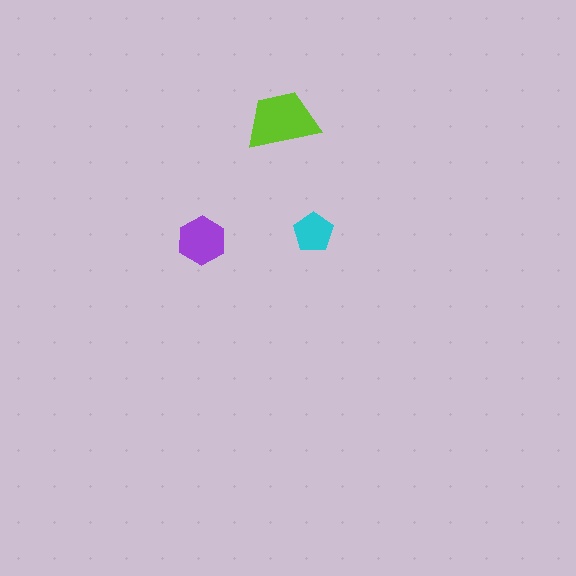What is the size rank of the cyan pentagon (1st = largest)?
3rd.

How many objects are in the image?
There are 3 objects in the image.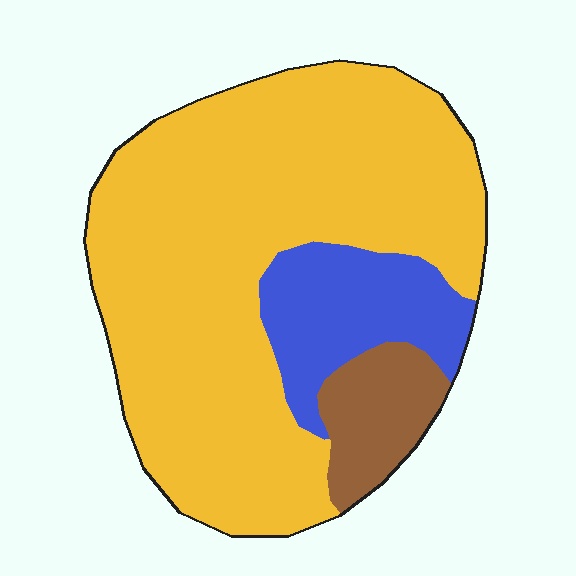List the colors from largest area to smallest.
From largest to smallest: yellow, blue, brown.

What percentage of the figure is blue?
Blue covers around 15% of the figure.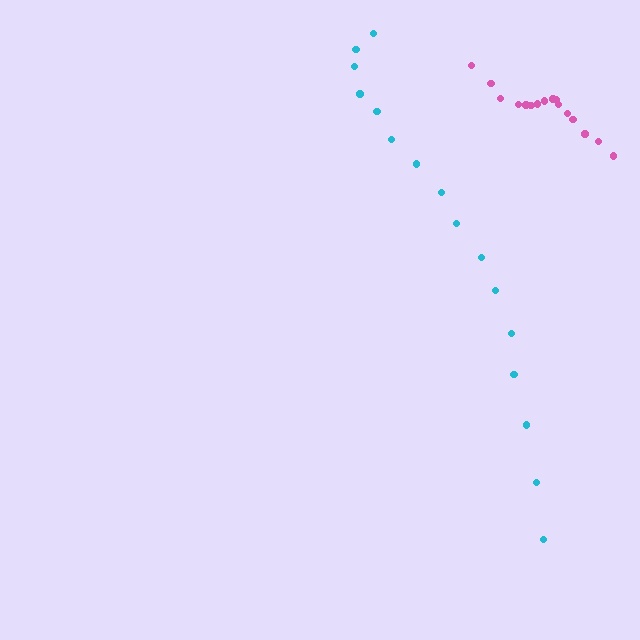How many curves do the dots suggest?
There are 2 distinct paths.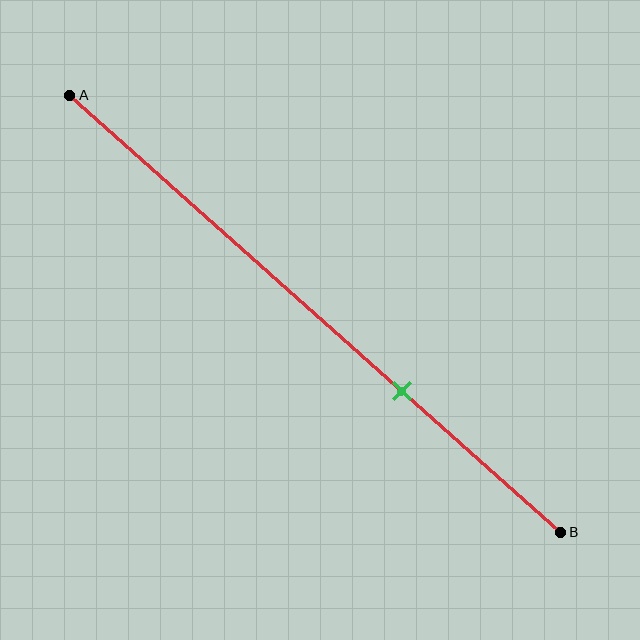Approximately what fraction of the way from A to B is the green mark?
The green mark is approximately 70% of the way from A to B.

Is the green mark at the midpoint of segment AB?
No, the mark is at about 70% from A, not at the 50% midpoint.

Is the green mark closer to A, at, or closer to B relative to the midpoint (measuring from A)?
The green mark is closer to point B than the midpoint of segment AB.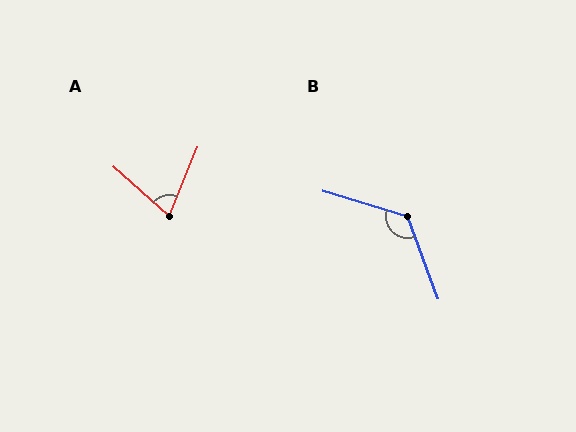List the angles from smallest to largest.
A (70°), B (127°).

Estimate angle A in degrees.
Approximately 70 degrees.